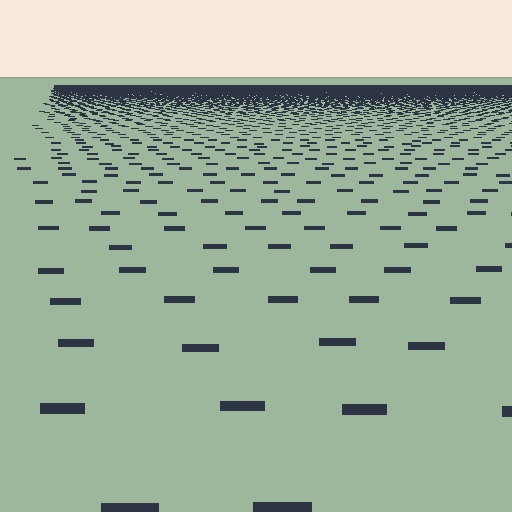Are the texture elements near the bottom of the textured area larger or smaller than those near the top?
Larger. Near the bottom, elements are closer to the viewer and appear at a bigger on-screen size.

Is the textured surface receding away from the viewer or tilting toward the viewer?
The surface is receding away from the viewer. Texture elements get smaller and denser toward the top.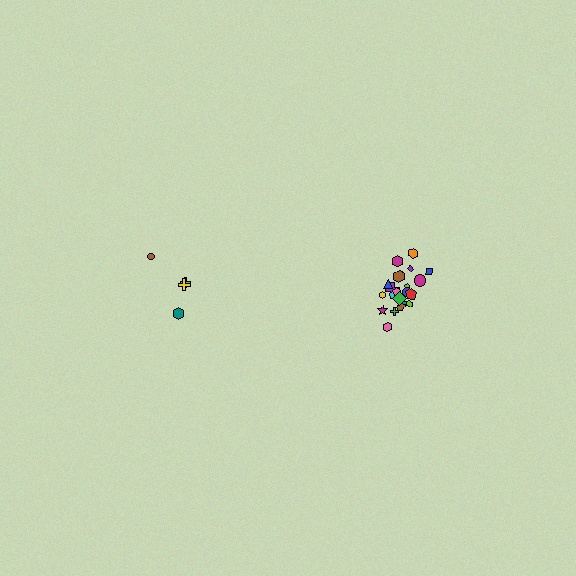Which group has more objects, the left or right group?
The right group.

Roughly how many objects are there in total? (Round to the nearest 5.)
Roughly 25 objects in total.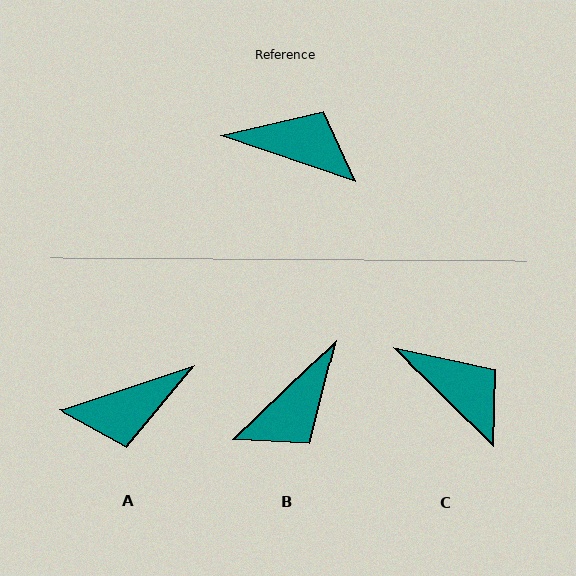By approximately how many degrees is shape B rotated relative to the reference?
Approximately 117 degrees clockwise.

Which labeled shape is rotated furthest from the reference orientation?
A, about 143 degrees away.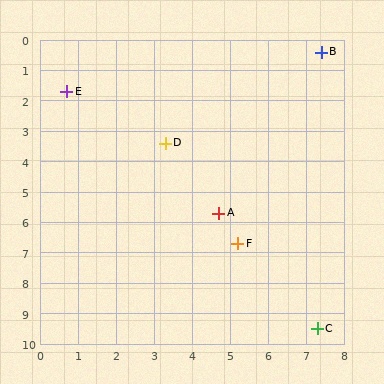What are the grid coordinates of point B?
Point B is at approximately (7.4, 0.4).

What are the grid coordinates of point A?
Point A is at approximately (4.7, 5.7).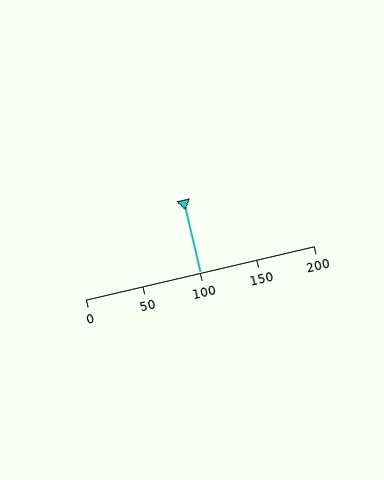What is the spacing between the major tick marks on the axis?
The major ticks are spaced 50 apart.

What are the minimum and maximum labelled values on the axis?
The axis runs from 0 to 200.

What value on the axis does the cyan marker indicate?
The marker indicates approximately 100.